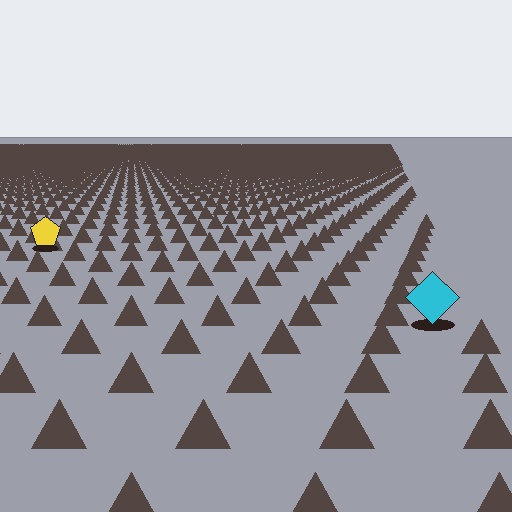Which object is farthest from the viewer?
The yellow pentagon is farthest from the viewer. It appears smaller and the ground texture around it is denser.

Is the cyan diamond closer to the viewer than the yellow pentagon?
Yes. The cyan diamond is closer — you can tell from the texture gradient: the ground texture is coarser near it.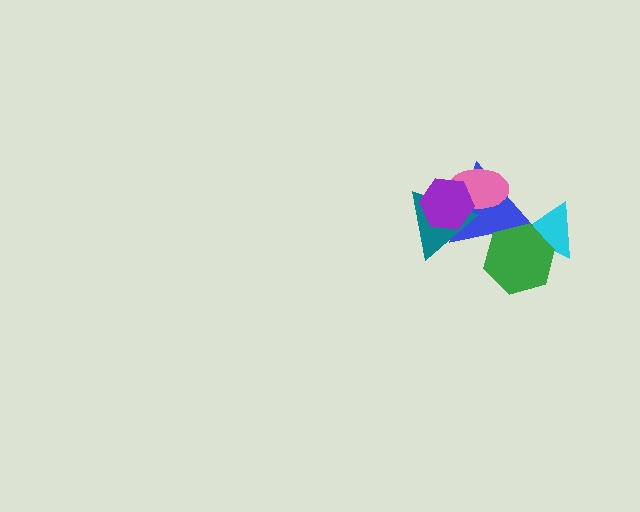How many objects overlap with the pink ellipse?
3 objects overlap with the pink ellipse.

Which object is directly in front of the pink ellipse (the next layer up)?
The teal triangle is directly in front of the pink ellipse.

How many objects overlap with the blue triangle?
5 objects overlap with the blue triangle.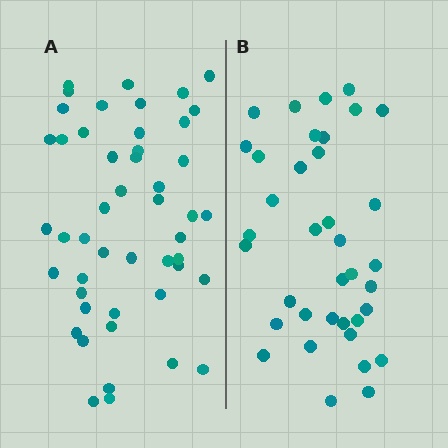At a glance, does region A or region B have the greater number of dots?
Region A (the left region) has more dots.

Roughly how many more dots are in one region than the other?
Region A has roughly 12 or so more dots than region B.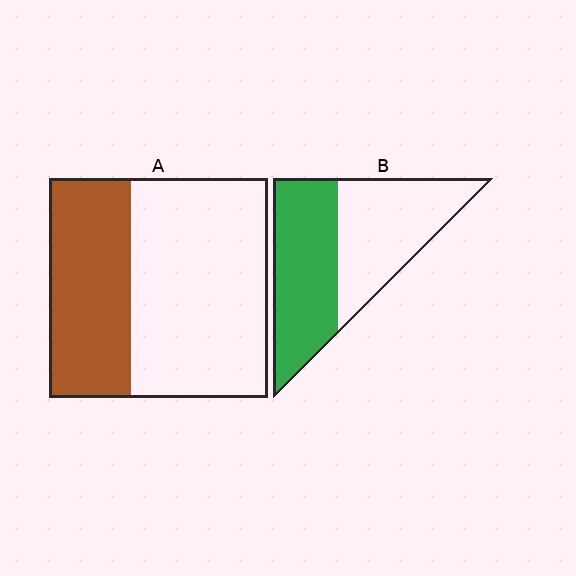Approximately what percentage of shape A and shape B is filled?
A is approximately 35% and B is approximately 50%.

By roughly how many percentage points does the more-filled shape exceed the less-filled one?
By roughly 15 percentage points (B over A).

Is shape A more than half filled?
No.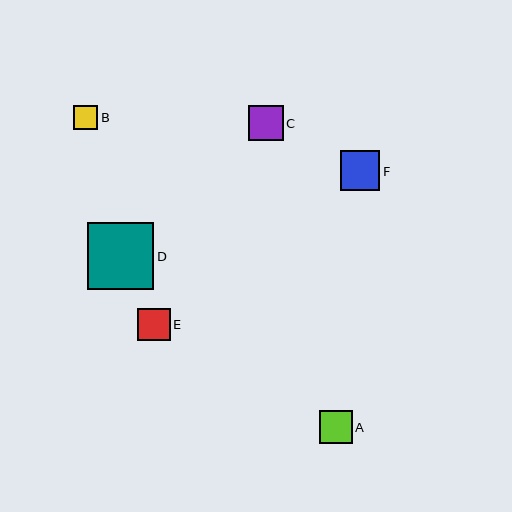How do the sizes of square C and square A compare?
Square C and square A are approximately the same size.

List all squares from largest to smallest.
From largest to smallest: D, F, C, A, E, B.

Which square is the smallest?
Square B is the smallest with a size of approximately 24 pixels.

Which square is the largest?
Square D is the largest with a size of approximately 67 pixels.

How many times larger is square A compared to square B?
Square A is approximately 1.4 times the size of square B.